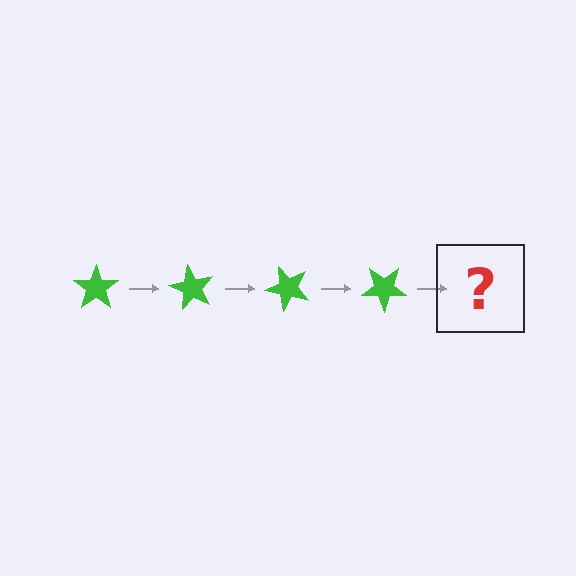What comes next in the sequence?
The next element should be a green star rotated 240 degrees.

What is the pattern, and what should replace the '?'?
The pattern is that the star rotates 60 degrees each step. The '?' should be a green star rotated 240 degrees.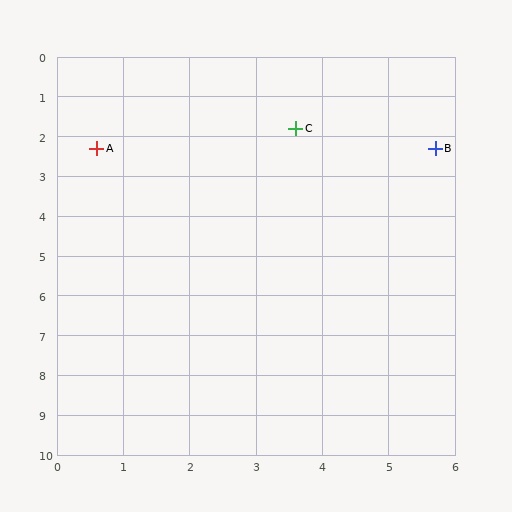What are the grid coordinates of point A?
Point A is at approximately (0.6, 2.3).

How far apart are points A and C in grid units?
Points A and C are about 3.0 grid units apart.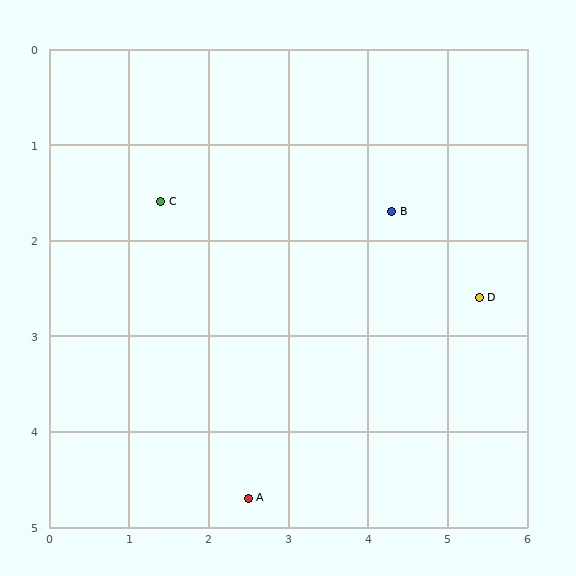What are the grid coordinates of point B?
Point B is at approximately (4.3, 1.7).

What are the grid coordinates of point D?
Point D is at approximately (5.4, 2.6).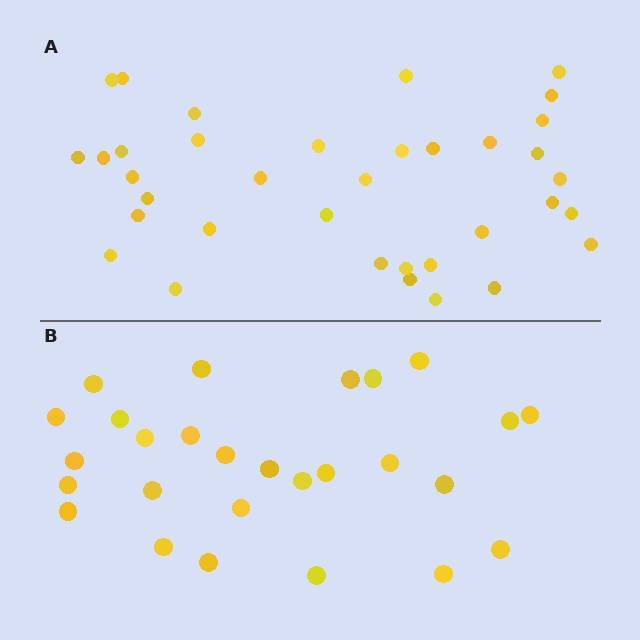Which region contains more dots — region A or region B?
Region A (the top region) has more dots.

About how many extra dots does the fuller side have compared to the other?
Region A has roughly 8 or so more dots than region B.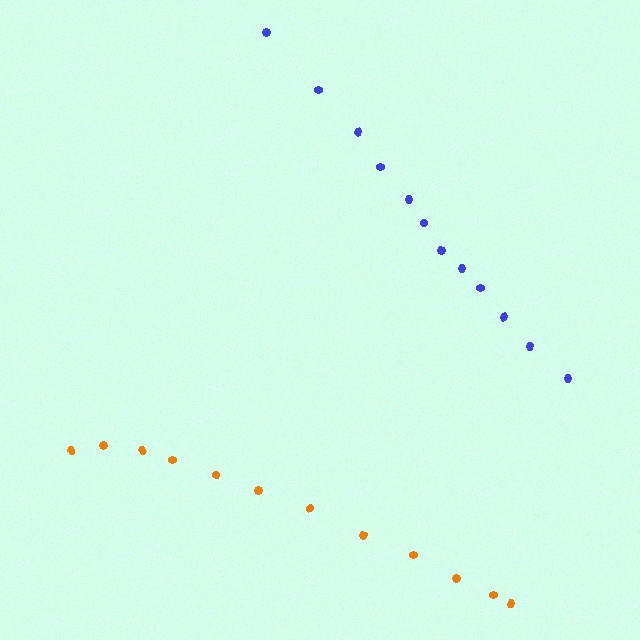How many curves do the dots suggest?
There are 2 distinct paths.